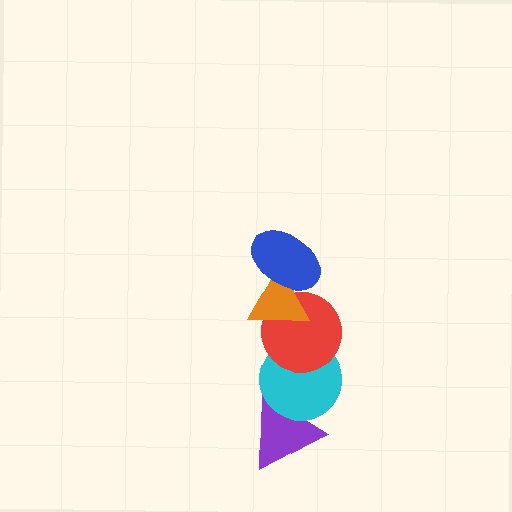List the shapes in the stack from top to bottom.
From top to bottom: the blue ellipse, the orange triangle, the red circle, the cyan circle, the purple triangle.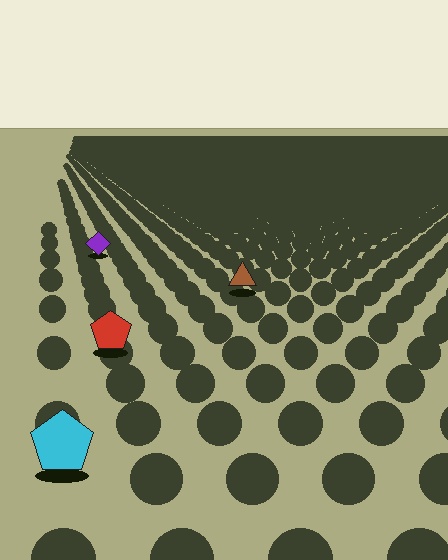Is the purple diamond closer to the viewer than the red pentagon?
No. The red pentagon is closer — you can tell from the texture gradient: the ground texture is coarser near it.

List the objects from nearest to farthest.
From nearest to farthest: the cyan pentagon, the red pentagon, the brown triangle, the purple diamond.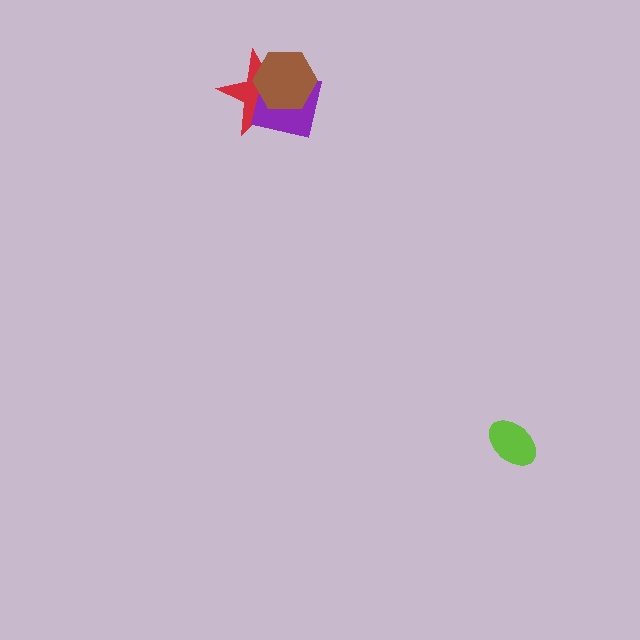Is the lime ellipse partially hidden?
No, no other shape covers it.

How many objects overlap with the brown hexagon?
2 objects overlap with the brown hexagon.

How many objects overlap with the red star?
2 objects overlap with the red star.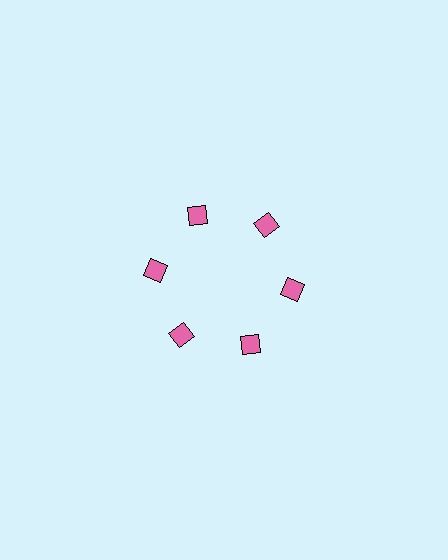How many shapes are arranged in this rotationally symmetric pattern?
There are 6 shapes, arranged in 6 groups of 1.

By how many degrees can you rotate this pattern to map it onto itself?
The pattern maps onto itself every 60 degrees of rotation.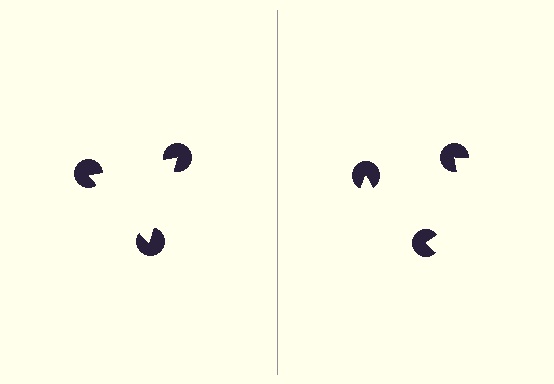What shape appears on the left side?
An illusory triangle.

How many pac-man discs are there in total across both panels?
6 — 3 on each side.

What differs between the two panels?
The pac-man discs are positioned identically on both sides; only the wedge orientations differ. On the left they align to a triangle; on the right they are misaligned.